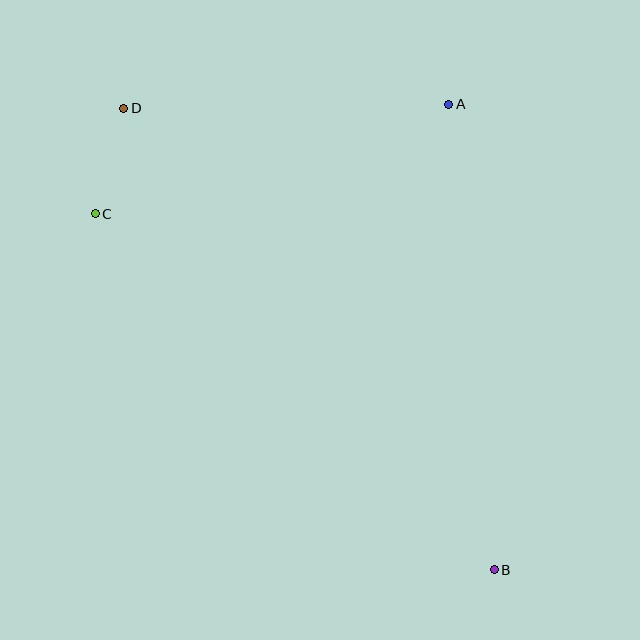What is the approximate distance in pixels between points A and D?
The distance between A and D is approximately 325 pixels.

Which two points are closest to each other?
Points C and D are closest to each other.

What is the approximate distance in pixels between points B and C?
The distance between B and C is approximately 535 pixels.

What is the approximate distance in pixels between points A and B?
The distance between A and B is approximately 468 pixels.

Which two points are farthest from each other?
Points B and D are farthest from each other.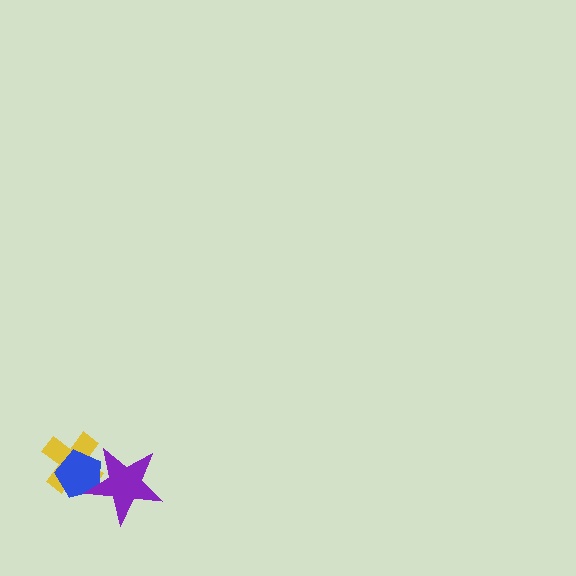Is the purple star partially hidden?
No, no other shape covers it.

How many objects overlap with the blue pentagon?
2 objects overlap with the blue pentagon.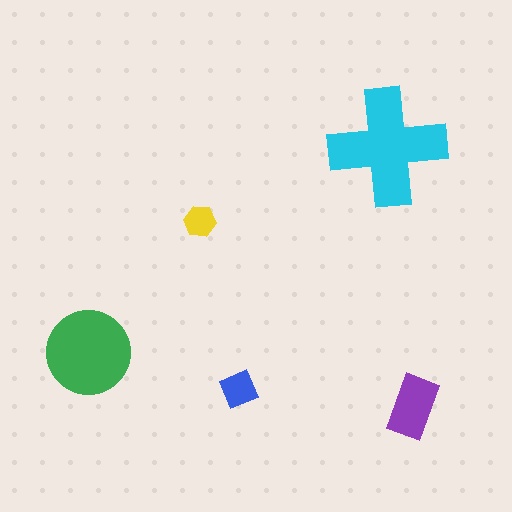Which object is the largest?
The cyan cross.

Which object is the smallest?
The yellow hexagon.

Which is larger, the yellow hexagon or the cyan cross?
The cyan cross.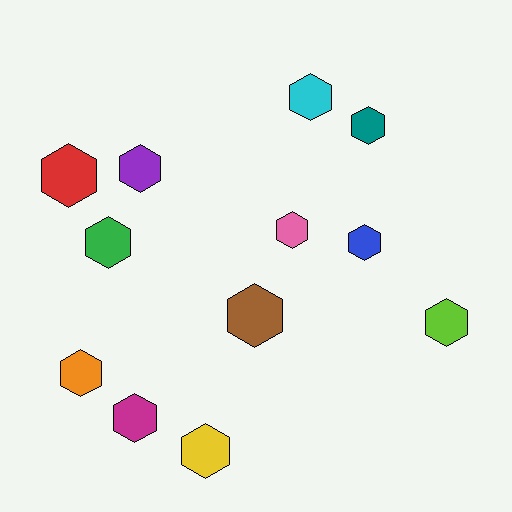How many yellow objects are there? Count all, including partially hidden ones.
There is 1 yellow object.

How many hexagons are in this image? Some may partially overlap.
There are 12 hexagons.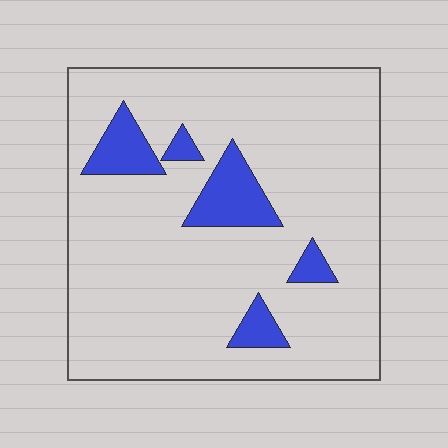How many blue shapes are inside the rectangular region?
5.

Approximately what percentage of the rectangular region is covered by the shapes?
Approximately 10%.